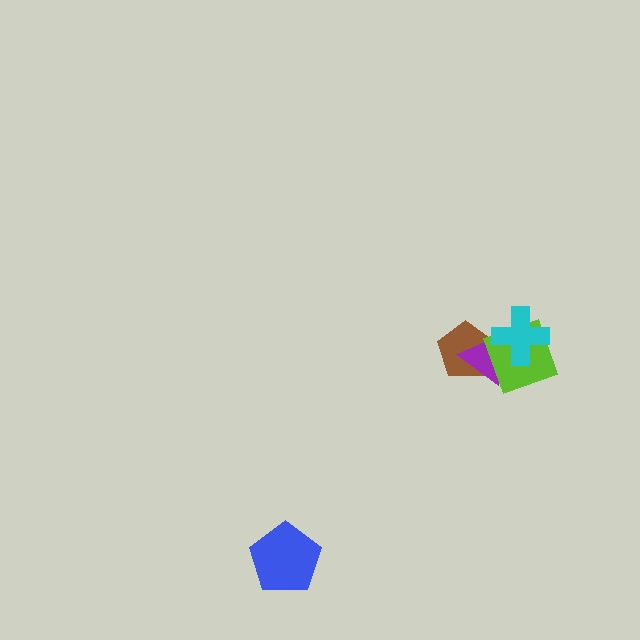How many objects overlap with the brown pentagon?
2 objects overlap with the brown pentagon.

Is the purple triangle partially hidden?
Yes, it is partially covered by another shape.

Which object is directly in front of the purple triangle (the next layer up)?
The lime diamond is directly in front of the purple triangle.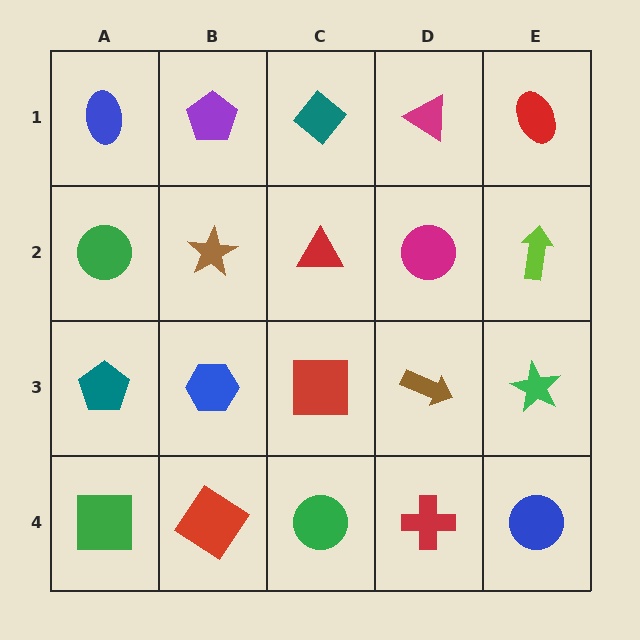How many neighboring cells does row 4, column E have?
2.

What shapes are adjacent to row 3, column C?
A red triangle (row 2, column C), a green circle (row 4, column C), a blue hexagon (row 3, column B), a brown arrow (row 3, column D).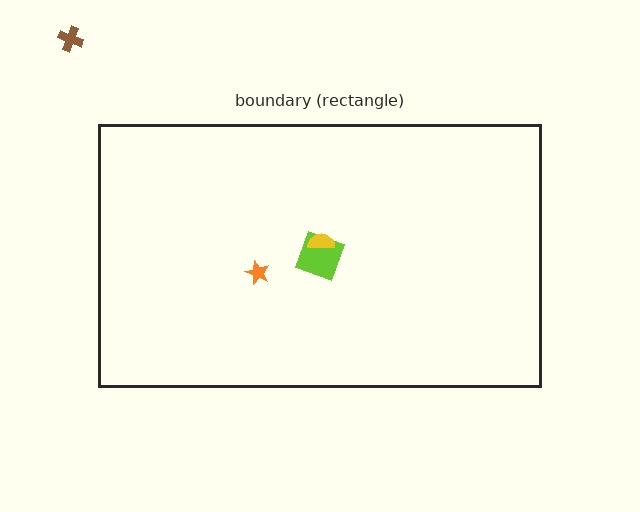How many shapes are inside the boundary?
3 inside, 1 outside.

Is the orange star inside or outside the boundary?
Inside.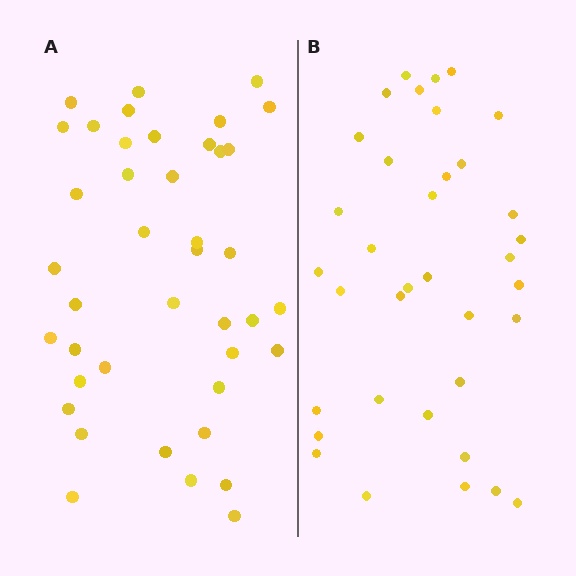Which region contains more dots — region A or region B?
Region A (the left region) has more dots.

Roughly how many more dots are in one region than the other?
Region A has about 5 more dots than region B.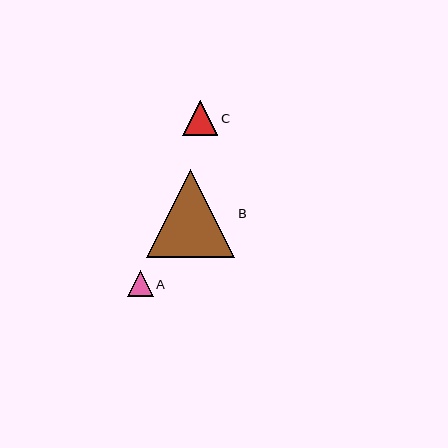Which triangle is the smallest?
Triangle A is the smallest with a size of approximately 26 pixels.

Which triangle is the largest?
Triangle B is the largest with a size of approximately 88 pixels.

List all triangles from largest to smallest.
From largest to smallest: B, C, A.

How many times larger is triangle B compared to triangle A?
Triangle B is approximately 3.4 times the size of triangle A.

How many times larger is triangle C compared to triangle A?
Triangle C is approximately 1.4 times the size of triangle A.